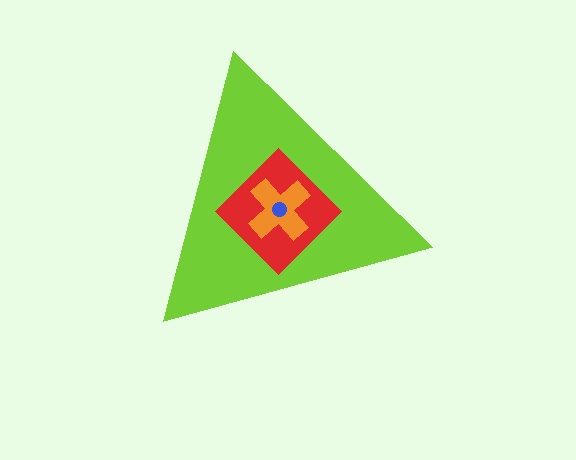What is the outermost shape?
The lime triangle.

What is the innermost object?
The blue circle.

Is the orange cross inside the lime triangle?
Yes.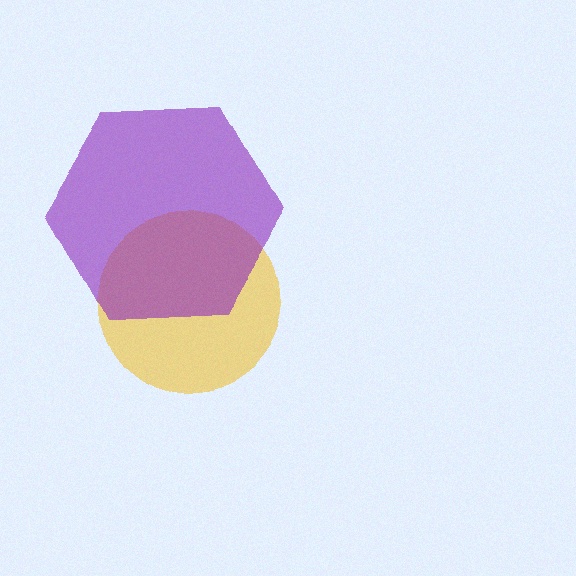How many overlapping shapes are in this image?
There are 2 overlapping shapes in the image.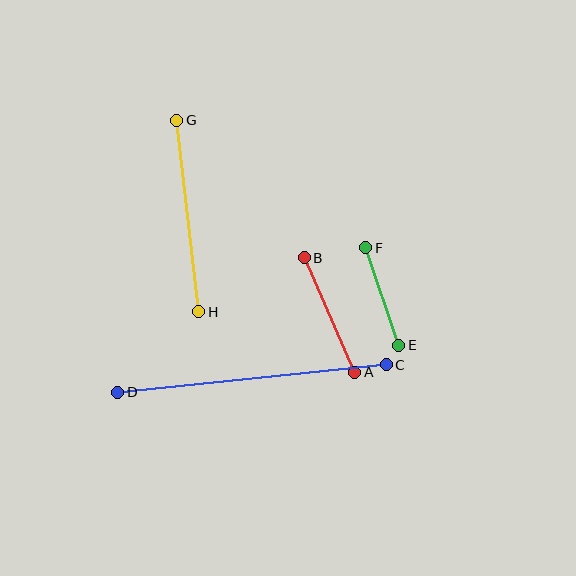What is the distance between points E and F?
The distance is approximately 103 pixels.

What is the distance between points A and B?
The distance is approximately 125 pixels.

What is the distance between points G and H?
The distance is approximately 193 pixels.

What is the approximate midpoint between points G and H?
The midpoint is at approximately (188, 216) pixels.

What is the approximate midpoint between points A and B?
The midpoint is at approximately (329, 315) pixels.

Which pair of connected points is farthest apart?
Points C and D are farthest apart.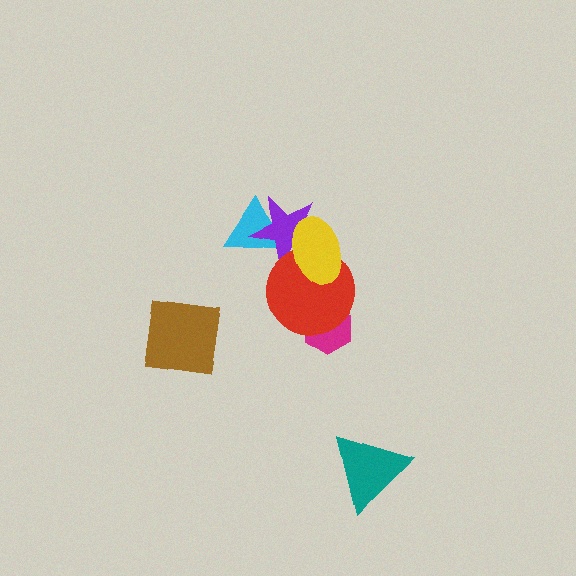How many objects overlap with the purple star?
3 objects overlap with the purple star.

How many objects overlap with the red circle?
3 objects overlap with the red circle.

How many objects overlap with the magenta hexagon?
1 object overlaps with the magenta hexagon.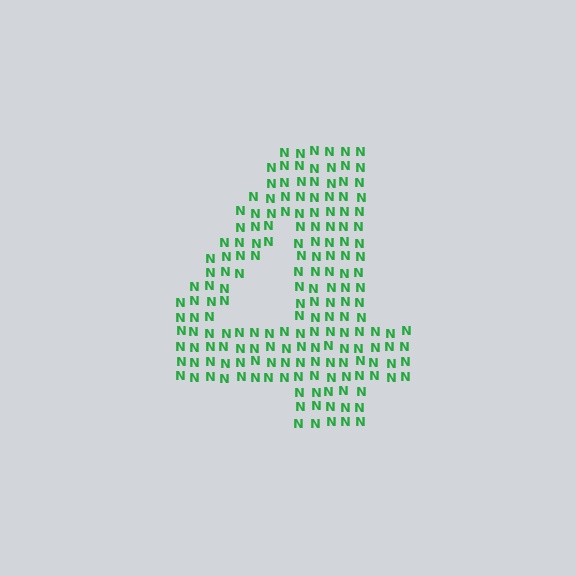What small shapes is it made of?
It is made of small letter N's.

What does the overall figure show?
The overall figure shows the digit 4.